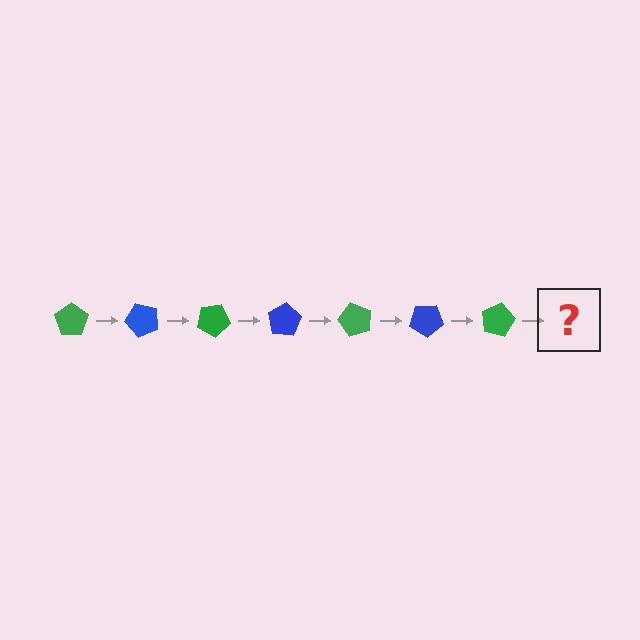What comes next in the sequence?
The next element should be a blue pentagon, rotated 350 degrees from the start.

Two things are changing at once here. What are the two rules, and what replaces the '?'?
The two rules are that it rotates 50 degrees each step and the color cycles through green and blue. The '?' should be a blue pentagon, rotated 350 degrees from the start.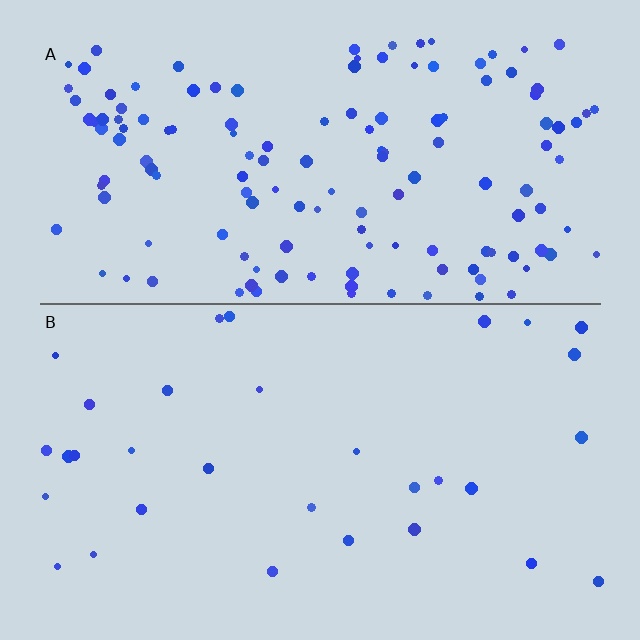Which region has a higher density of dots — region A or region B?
A (the top).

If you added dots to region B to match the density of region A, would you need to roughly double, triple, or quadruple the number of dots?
Approximately quadruple.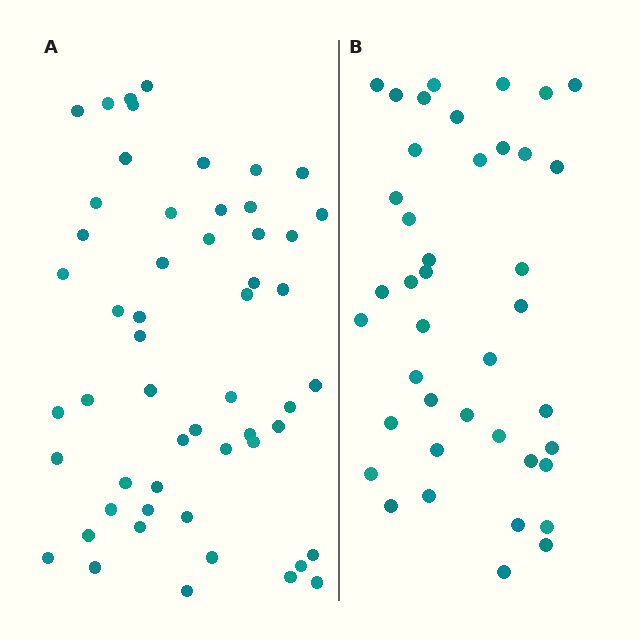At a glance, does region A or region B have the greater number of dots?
Region A (the left region) has more dots.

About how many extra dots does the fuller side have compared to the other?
Region A has approximately 15 more dots than region B.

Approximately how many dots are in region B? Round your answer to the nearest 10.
About 40 dots. (The exact count is 41, which rounds to 40.)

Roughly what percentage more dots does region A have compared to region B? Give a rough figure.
About 30% more.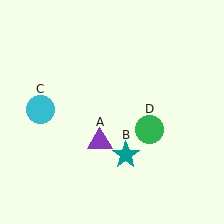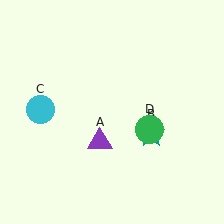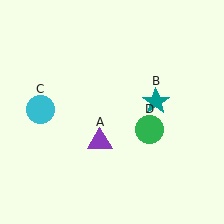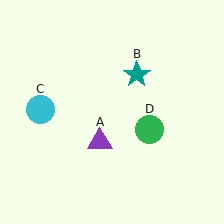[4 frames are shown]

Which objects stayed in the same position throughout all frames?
Purple triangle (object A) and cyan circle (object C) and green circle (object D) remained stationary.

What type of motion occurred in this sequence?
The teal star (object B) rotated counterclockwise around the center of the scene.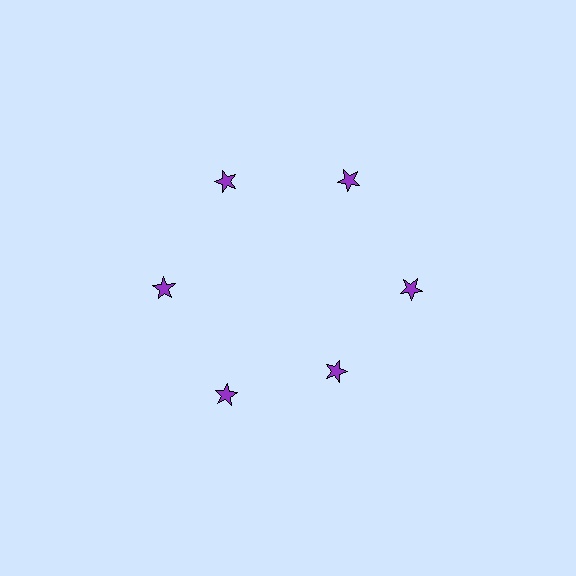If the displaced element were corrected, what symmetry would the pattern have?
It would have 6-fold rotational symmetry — the pattern would map onto itself every 60 degrees.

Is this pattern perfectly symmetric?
No. The 6 purple stars are arranged in a ring, but one element near the 5 o'clock position is pulled inward toward the center, breaking the 6-fold rotational symmetry.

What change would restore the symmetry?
The symmetry would be restored by moving it outward, back onto the ring so that all 6 stars sit at equal angles and equal distance from the center.